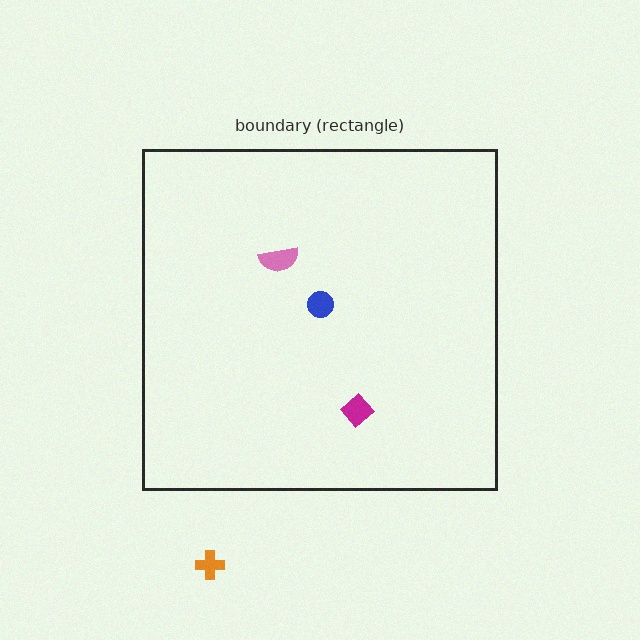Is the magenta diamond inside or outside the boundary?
Inside.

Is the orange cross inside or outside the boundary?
Outside.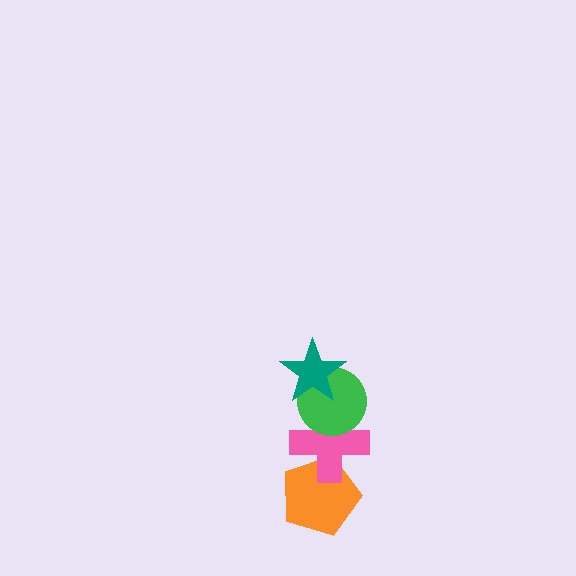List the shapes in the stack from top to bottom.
From top to bottom: the teal star, the green circle, the pink cross, the orange pentagon.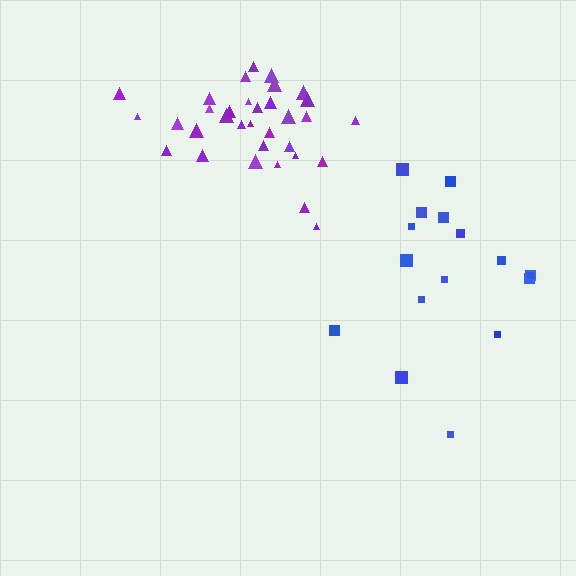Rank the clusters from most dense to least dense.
purple, blue.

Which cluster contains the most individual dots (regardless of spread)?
Purple (33).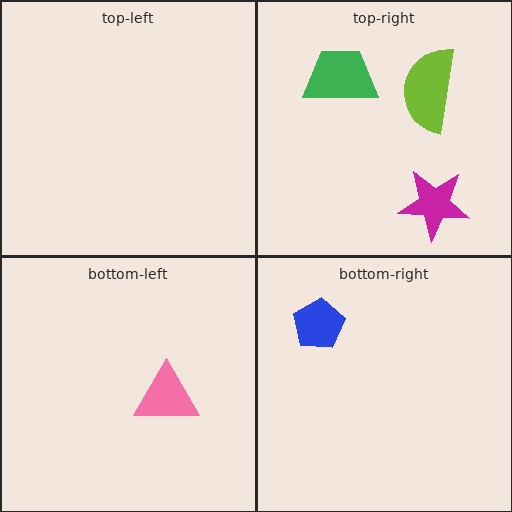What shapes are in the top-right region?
The green trapezoid, the magenta star, the lime semicircle.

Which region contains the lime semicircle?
The top-right region.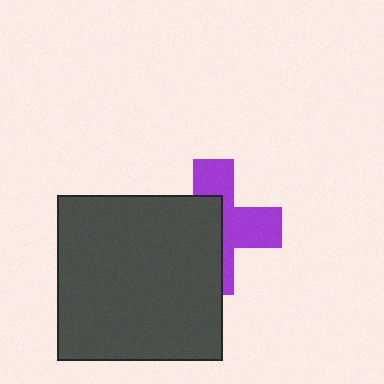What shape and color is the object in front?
The object in front is a dark gray square.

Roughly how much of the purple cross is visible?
About half of it is visible (roughly 47%).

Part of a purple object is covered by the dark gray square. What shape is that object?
It is a cross.